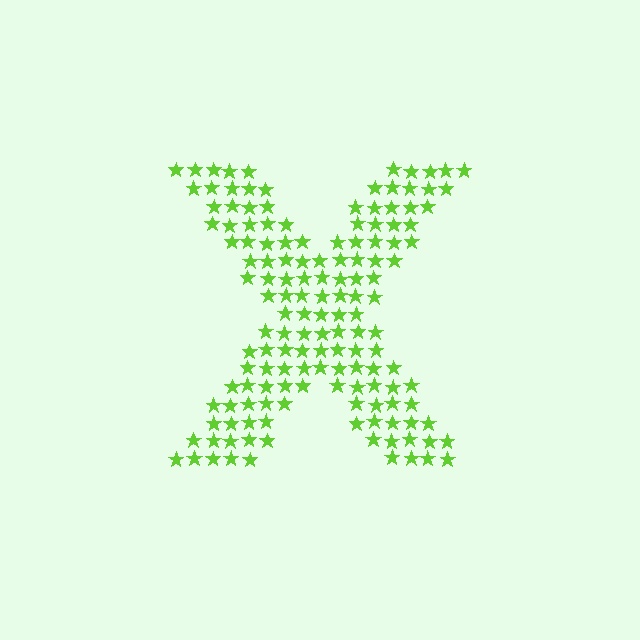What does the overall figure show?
The overall figure shows the letter X.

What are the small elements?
The small elements are stars.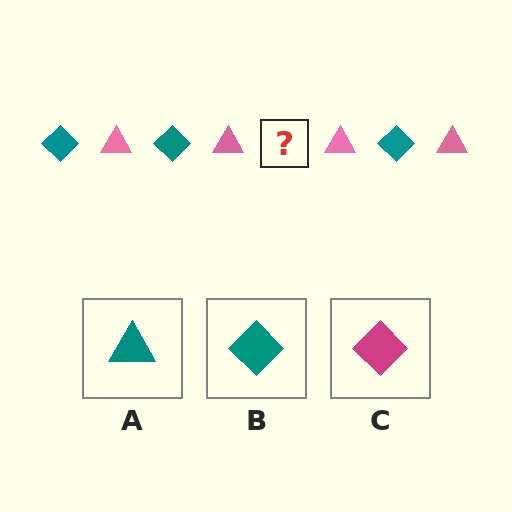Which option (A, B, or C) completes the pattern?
B.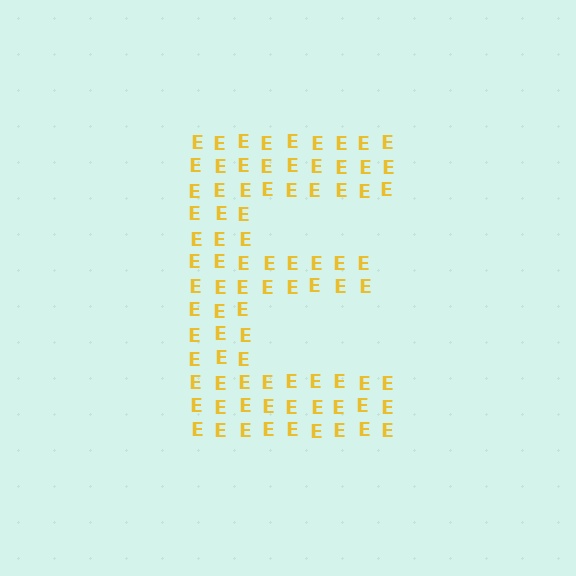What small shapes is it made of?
It is made of small letter E's.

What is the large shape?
The large shape is the letter E.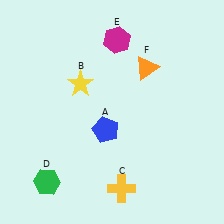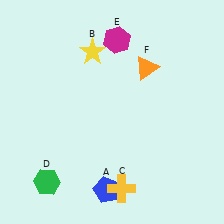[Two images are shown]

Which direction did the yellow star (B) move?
The yellow star (B) moved up.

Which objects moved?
The objects that moved are: the blue pentagon (A), the yellow star (B).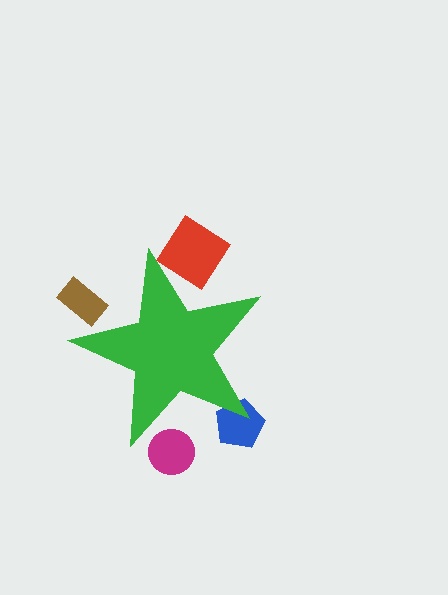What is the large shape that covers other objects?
A green star.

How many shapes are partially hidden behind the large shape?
4 shapes are partially hidden.